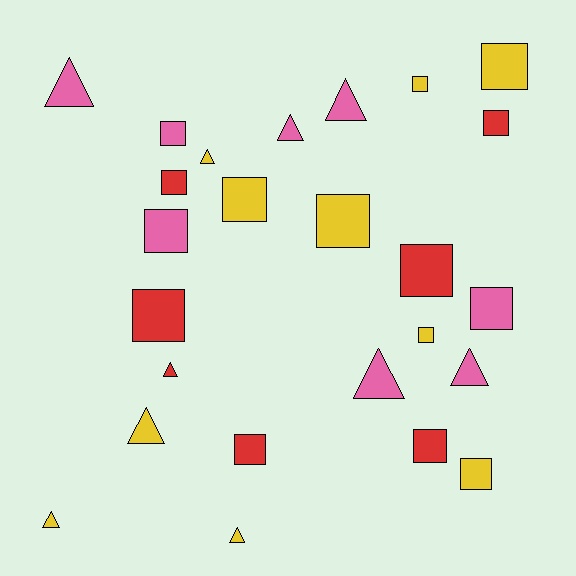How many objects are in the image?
There are 25 objects.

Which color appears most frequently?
Yellow, with 10 objects.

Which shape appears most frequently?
Square, with 15 objects.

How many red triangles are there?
There is 1 red triangle.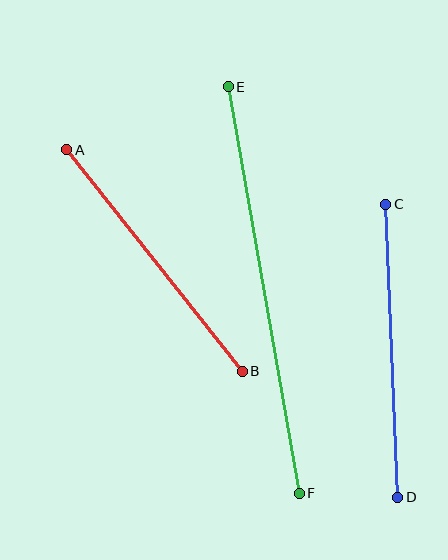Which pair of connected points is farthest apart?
Points E and F are farthest apart.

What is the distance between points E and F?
The distance is approximately 413 pixels.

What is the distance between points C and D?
The distance is approximately 293 pixels.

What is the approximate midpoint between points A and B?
The midpoint is at approximately (154, 260) pixels.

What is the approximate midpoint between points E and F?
The midpoint is at approximately (264, 290) pixels.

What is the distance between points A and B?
The distance is approximately 282 pixels.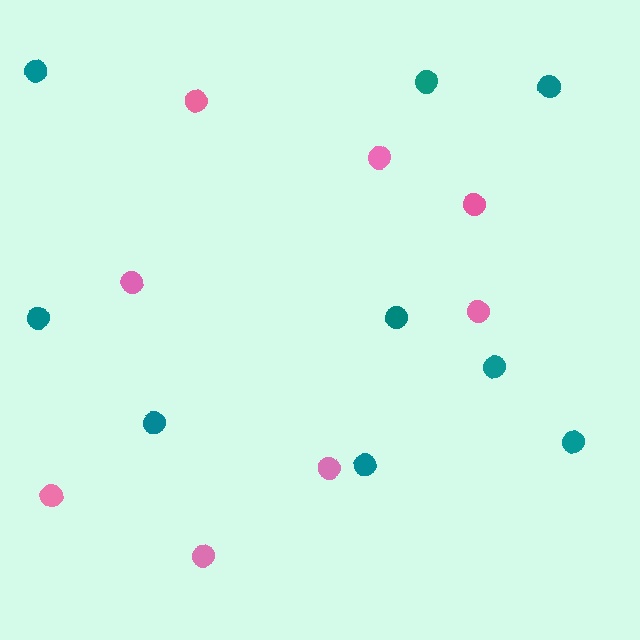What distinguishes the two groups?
There are 2 groups: one group of teal circles (9) and one group of pink circles (8).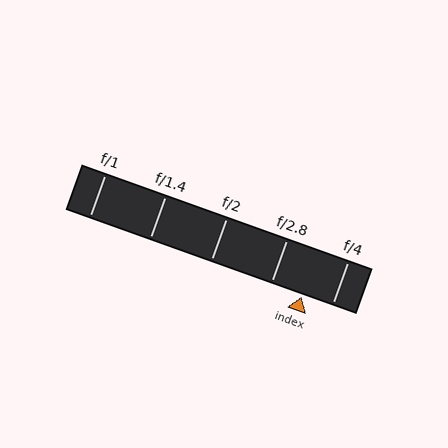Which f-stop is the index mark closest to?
The index mark is closest to f/4.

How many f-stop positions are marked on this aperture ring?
There are 5 f-stop positions marked.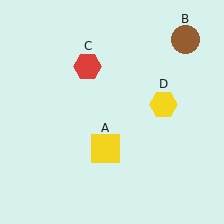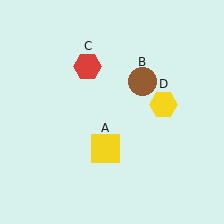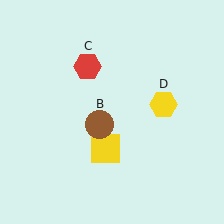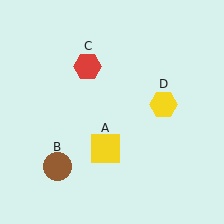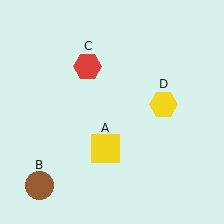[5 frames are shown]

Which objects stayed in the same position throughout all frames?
Yellow square (object A) and red hexagon (object C) and yellow hexagon (object D) remained stationary.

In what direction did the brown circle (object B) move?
The brown circle (object B) moved down and to the left.